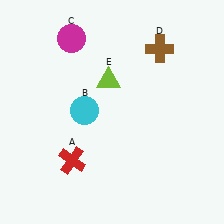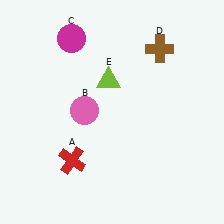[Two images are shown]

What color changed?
The circle (B) changed from cyan in Image 1 to pink in Image 2.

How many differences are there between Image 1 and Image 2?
There is 1 difference between the two images.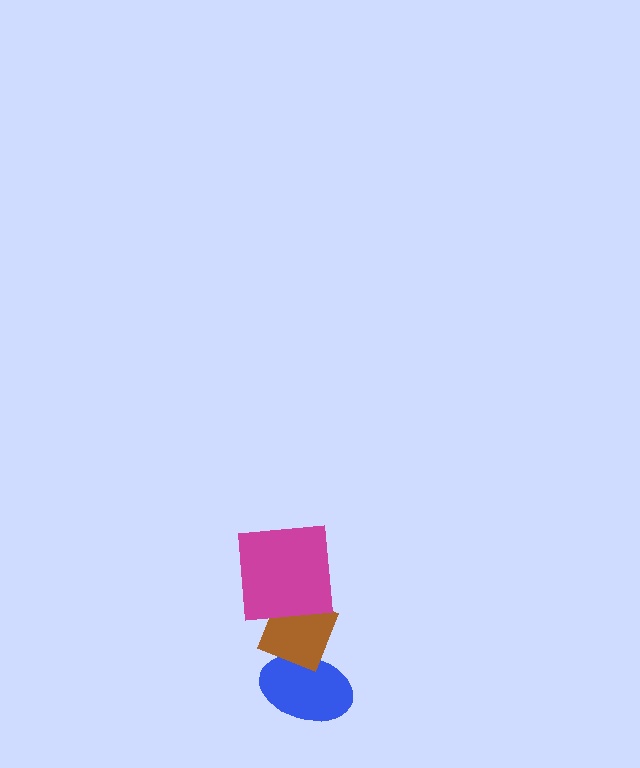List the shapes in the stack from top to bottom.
From top to bottom: the magenta square, the brown diamond, the blue ellipse.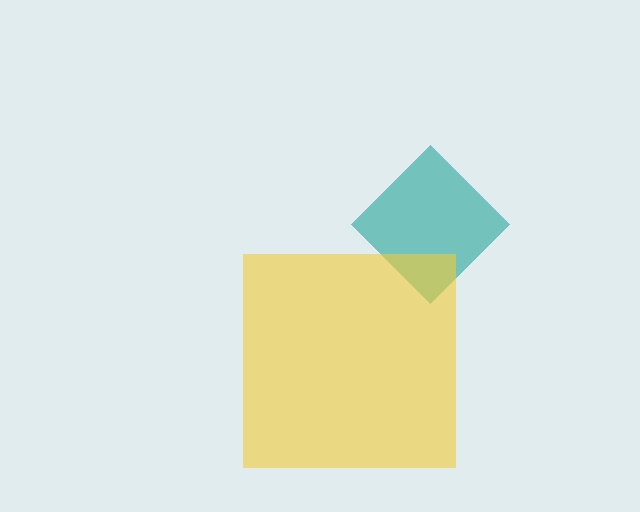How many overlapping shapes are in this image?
There are 2 overlapping shapes in the image.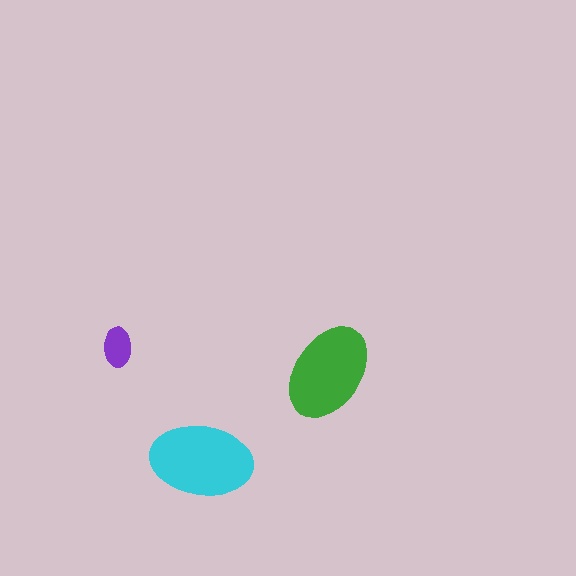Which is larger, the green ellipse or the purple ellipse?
The green one.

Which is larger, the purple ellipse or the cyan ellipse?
The cyan one.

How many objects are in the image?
There are 3 objects in the image.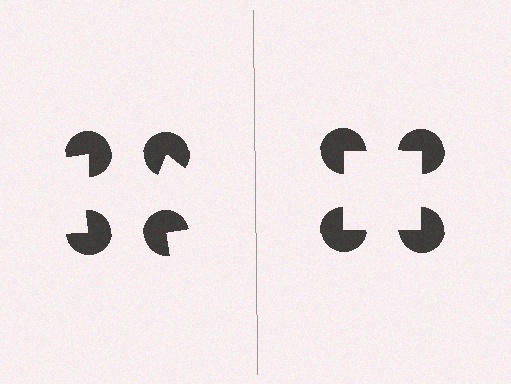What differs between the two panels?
The pac-man discs are positioned identically on both sides; only the wedge orientations differ. On the right they align to a square; on the left they are misaligned.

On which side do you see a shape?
An illusory square appears on the right side. On the left side the wedge cuts are rotated, so no coherent shape forms.